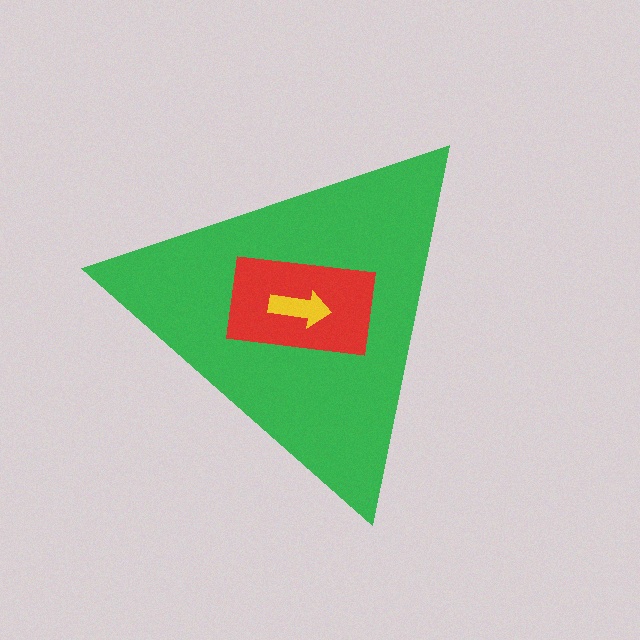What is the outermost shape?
The green triangle.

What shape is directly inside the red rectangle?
The yellow arrow.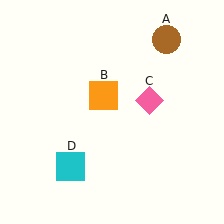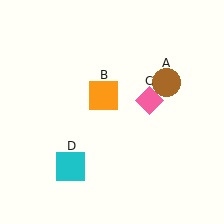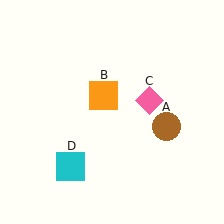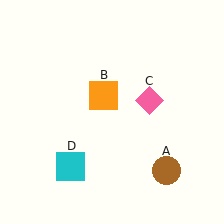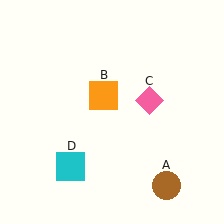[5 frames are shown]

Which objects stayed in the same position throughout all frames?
Orange square (object B) and pink diamond (object C) and cyan square (object D) remained stationary.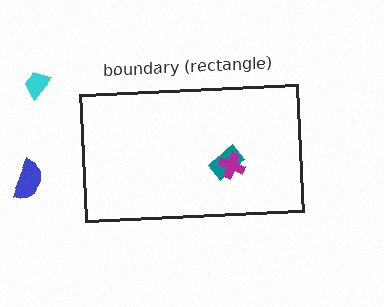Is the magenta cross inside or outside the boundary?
Inside.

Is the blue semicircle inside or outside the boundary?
Outside.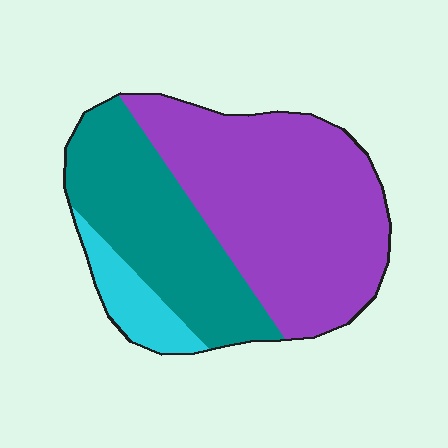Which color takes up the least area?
Cyan, at roughly 10%.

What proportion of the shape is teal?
Teal covers 34% of the shape.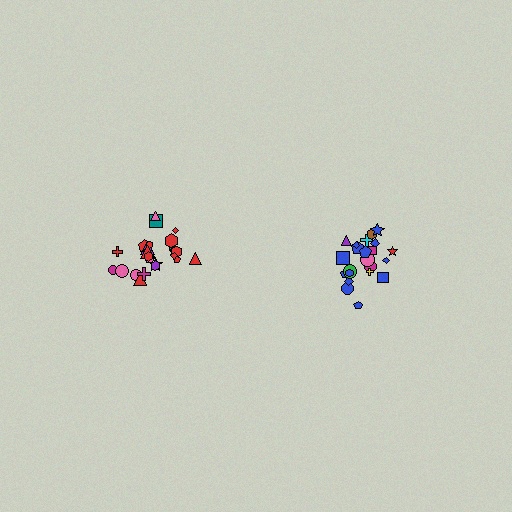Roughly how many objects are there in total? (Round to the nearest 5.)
Roughly 45 objects in total.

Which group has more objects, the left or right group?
The left group.